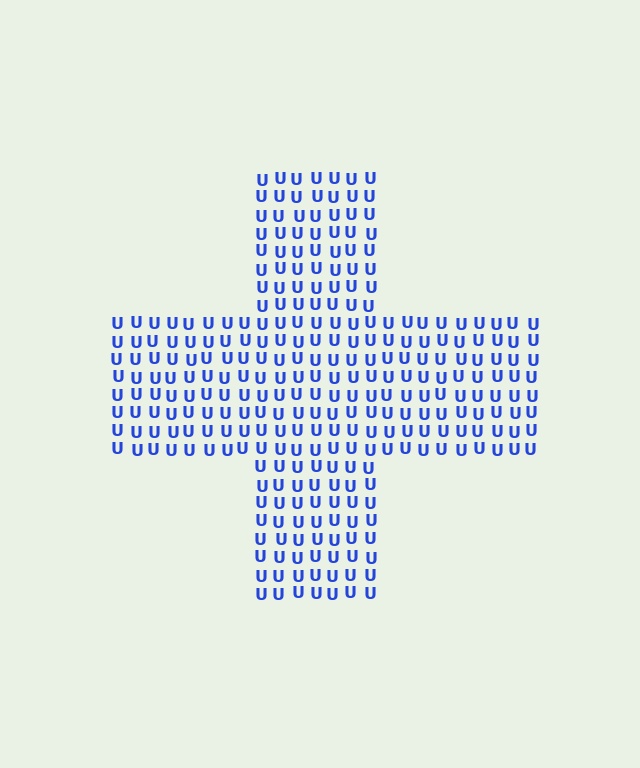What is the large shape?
The large shape is a cross.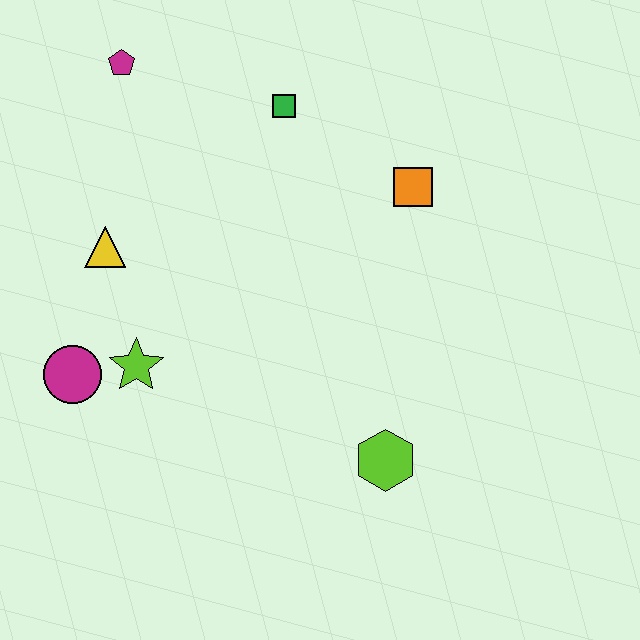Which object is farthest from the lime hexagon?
The magenta pentagon is farthest from the lime hexagon.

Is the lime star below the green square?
Yes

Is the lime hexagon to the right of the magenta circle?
Yes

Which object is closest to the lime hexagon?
The lime star is closest to the lime hexagon.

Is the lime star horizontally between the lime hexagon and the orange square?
No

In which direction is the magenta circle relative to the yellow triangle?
The magenta circle is below the yellow triangle.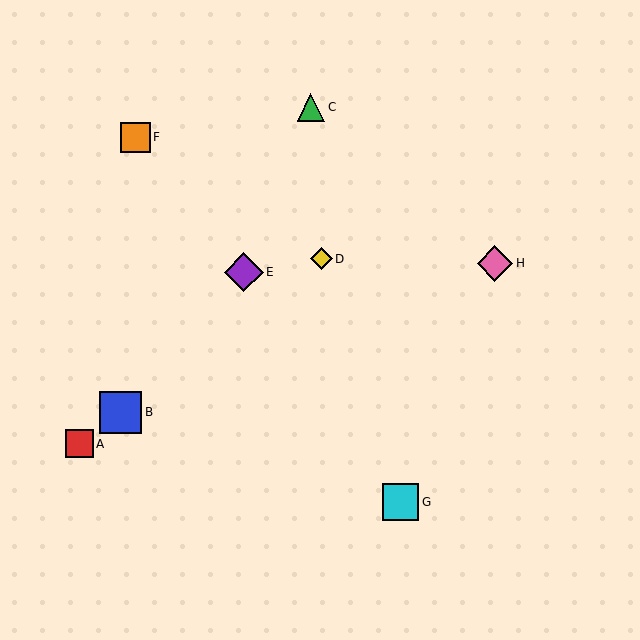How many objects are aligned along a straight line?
3 objects (A, B, D) are aligned along a straight line.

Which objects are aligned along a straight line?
Objects A, B, D are aligned along a straight line.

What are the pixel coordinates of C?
Object C is at (311, 107).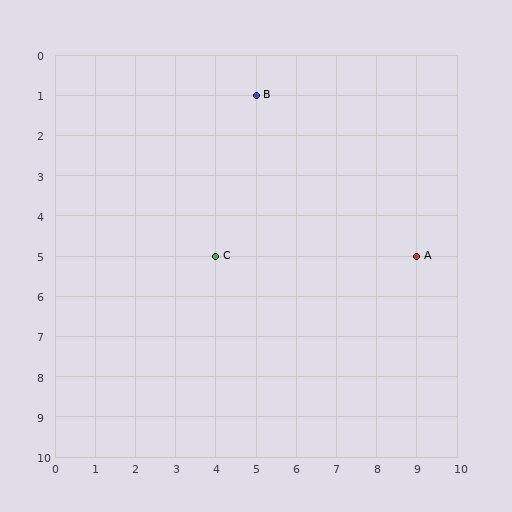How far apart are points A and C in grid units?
Points A and C are 5 columns apart.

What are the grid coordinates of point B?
Point B is at grid coordinates (5, 1).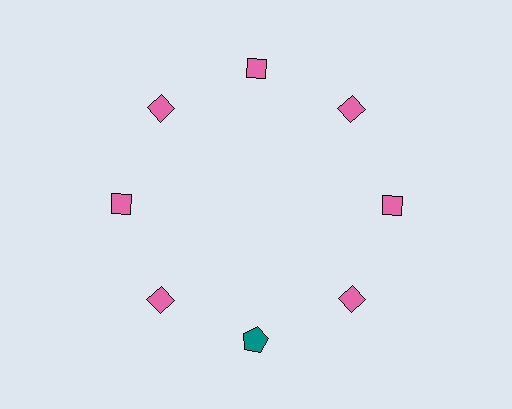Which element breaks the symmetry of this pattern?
The teal pentagon at roughly the 6 o'clock position breaks the symmetry. All other shapes are pink diamonds.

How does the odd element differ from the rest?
It differs in both color (teal instead of pink) and shape (pentagon instead of diamond).